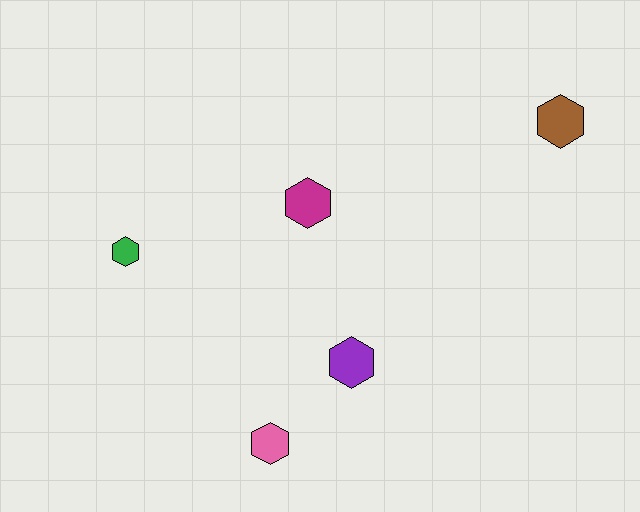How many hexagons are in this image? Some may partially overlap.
There are 5 hexagons.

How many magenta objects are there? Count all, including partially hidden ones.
There is 1 magenta object.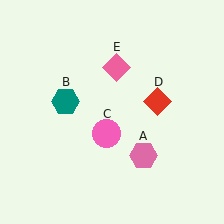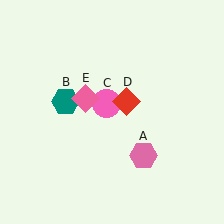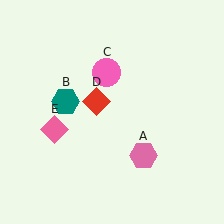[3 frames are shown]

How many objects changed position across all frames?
3 objects changed position: pink circle (object C), red diamond (object D), pink diamond (object E).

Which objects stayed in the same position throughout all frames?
Pink hexagon (object A) and teal hexagon (object B) remained stationary.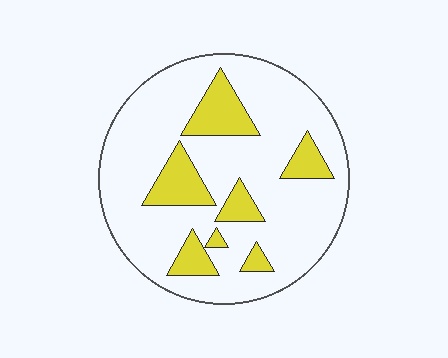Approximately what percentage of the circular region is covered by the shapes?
Approximately 20%.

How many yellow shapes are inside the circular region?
7.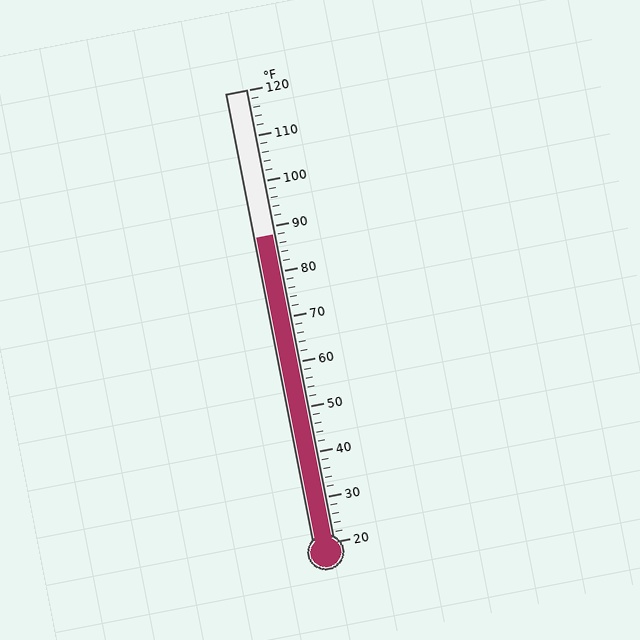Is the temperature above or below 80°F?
The temperature is above 80°F.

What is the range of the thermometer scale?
The thermometer scale ranges from 20°F to 120°F.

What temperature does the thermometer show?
The thermometer shows approximately 88°F.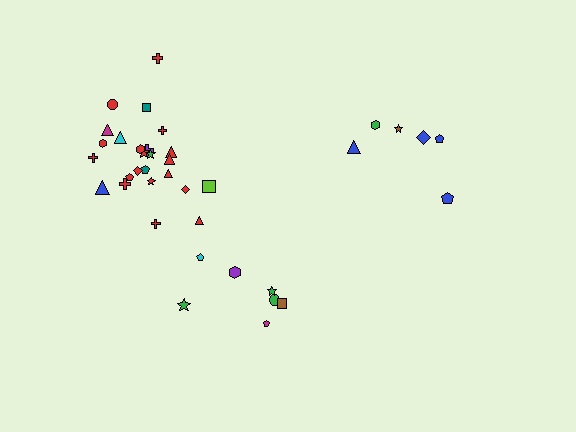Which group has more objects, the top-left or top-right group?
The top-left group.